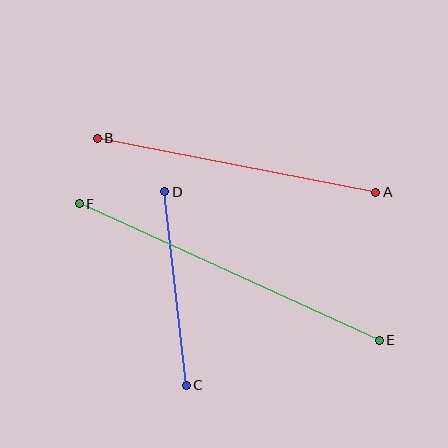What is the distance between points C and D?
The distance is approximately 195 pixels.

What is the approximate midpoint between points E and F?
The midpoint is at approximately (229, 272) pixels.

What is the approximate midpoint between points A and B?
The midpoint is at approximately (237, 165) pixels.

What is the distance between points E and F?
The distance is approximately 329 pixels.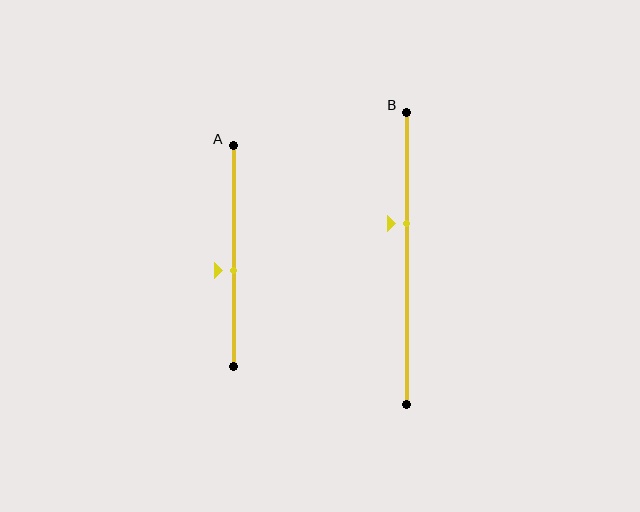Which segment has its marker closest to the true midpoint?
Segment A has its marker closest to the true midpoint.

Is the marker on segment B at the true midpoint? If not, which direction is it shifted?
No, the marker on segment B is shifted upward by about 12% of the segment length.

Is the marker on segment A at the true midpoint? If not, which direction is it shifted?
No, the marker on segment A is shifted downward by about 7% of the segment length.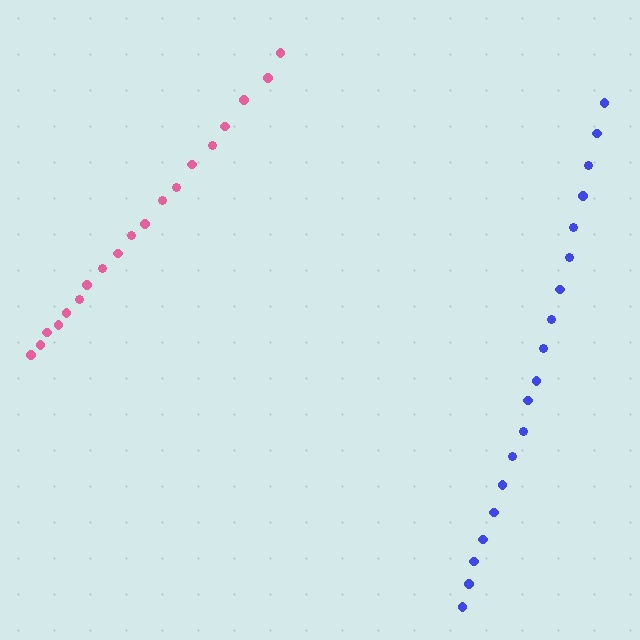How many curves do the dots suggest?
There are 2 distinct paths.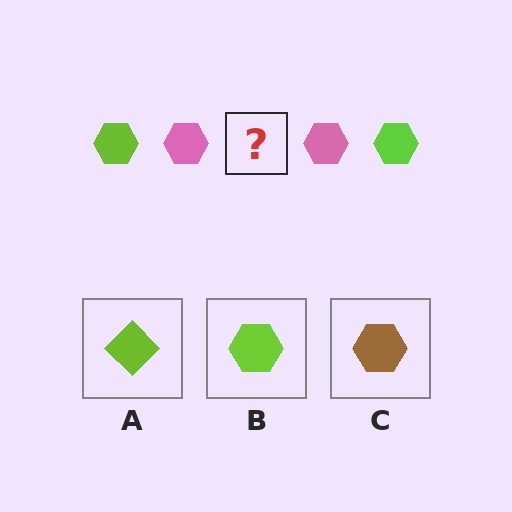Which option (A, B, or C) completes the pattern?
B.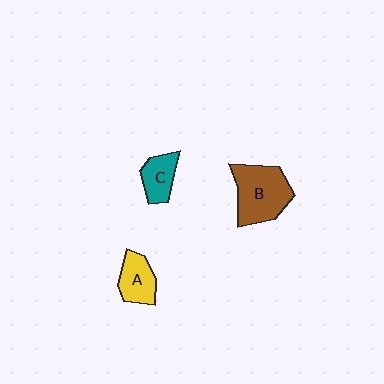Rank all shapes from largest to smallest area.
From largest to smallest: B (brown), A (yellow), C (teal).